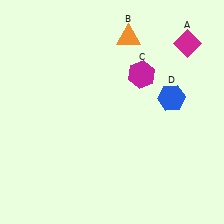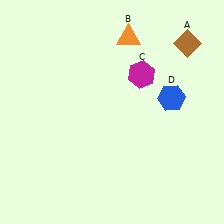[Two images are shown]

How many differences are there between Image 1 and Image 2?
There is 1 difference between the two images.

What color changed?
The diamond (A) changed from magenta in Image 1 to brown in Image 2.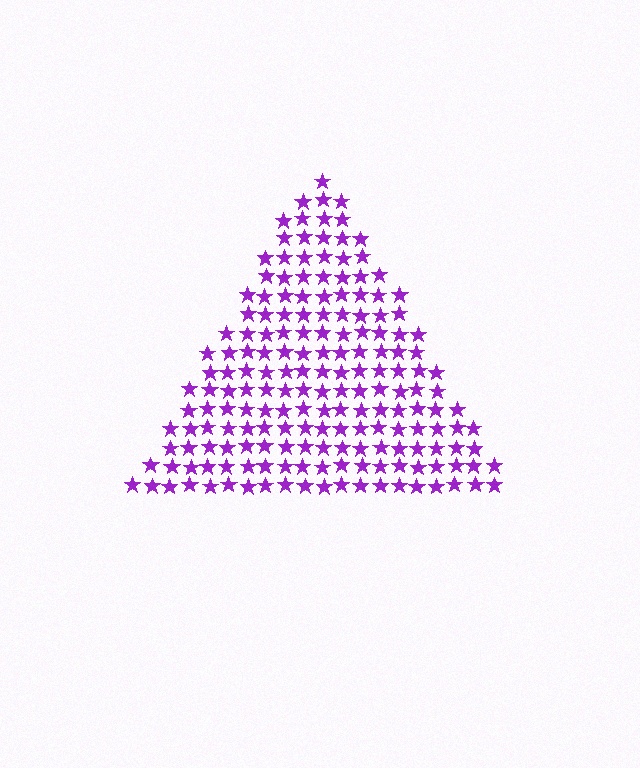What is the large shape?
The large shape is a triangle.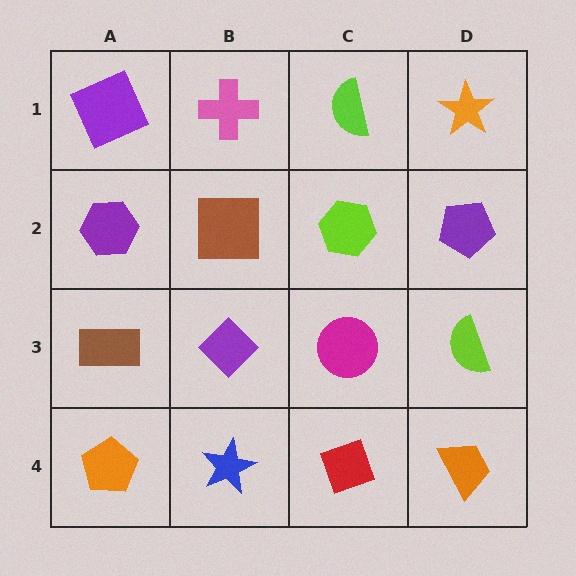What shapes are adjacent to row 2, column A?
A purple square (row 1, column A), a brown rectangle (row 3, column A), a brown square (row 2, column B).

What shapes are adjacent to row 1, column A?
A purple hexagon (row 2, column A), a pink cross (row 1, column B).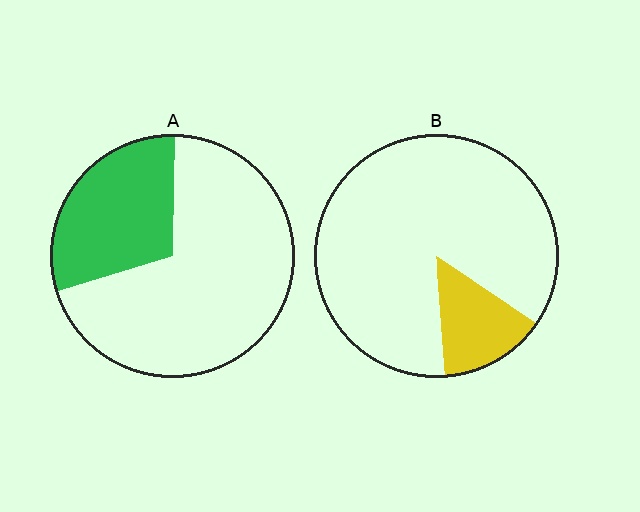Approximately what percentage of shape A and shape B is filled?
A is approximately 30% and B is approximately 15%.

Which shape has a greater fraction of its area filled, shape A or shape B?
Shape A.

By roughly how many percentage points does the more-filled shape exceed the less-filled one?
By roughly 15 percentage points (A over B).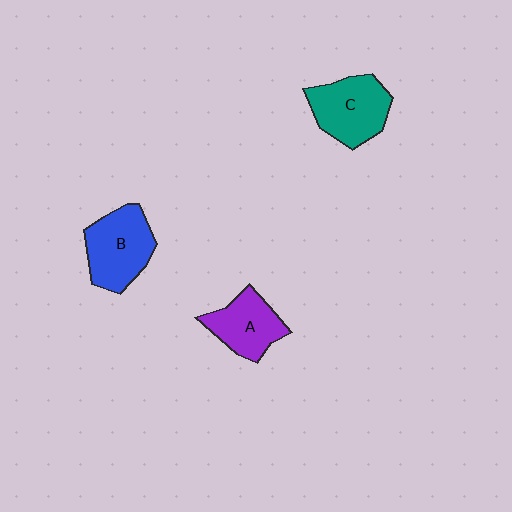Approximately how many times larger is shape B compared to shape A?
Approximately 1.2 times.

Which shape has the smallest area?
Shape A (purple).